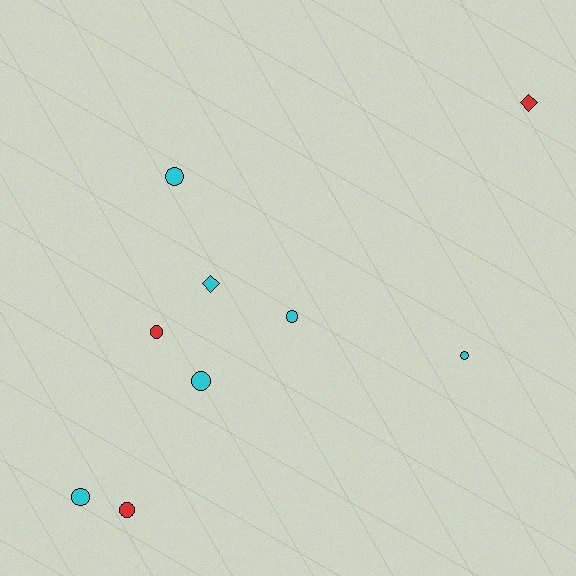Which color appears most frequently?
Cyan, with 6 objects.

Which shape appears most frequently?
Circle, with 7 objects.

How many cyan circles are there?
There are 5 cyan circles.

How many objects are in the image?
There are 9 objects.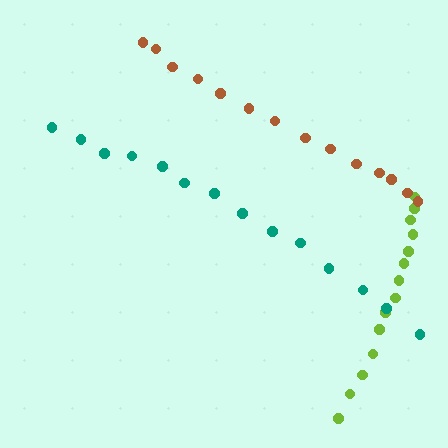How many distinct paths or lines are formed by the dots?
There are 3 distinct paths.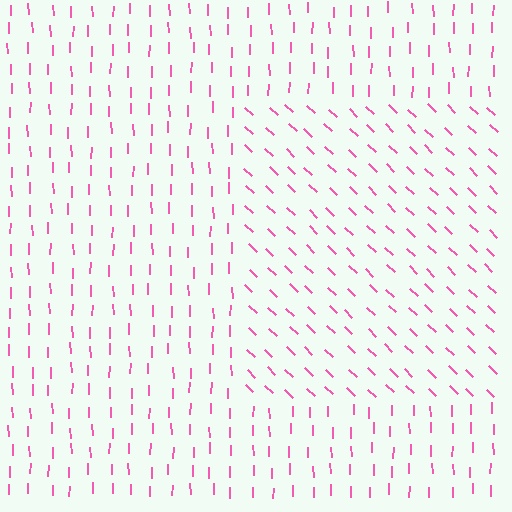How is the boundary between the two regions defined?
The boundary is defined purely by a change in line orientation (approximately 45 degrees difference). All lines are the same color and thickness.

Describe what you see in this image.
The image is filled with small pink line segments. A rectangle region in the image has lines oriented differently from the surrounding lines, creating a visible texture boundary.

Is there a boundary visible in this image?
Yes, there is a texture boundary formed by a change in line orientation.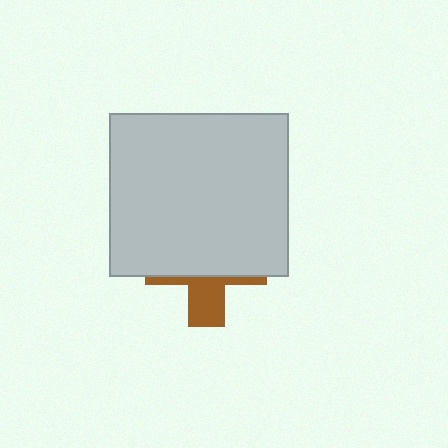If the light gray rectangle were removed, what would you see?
You would see the complete brown cross.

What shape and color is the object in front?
The object in front is a light gray rectangle.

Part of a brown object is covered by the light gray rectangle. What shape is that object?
It is a cross.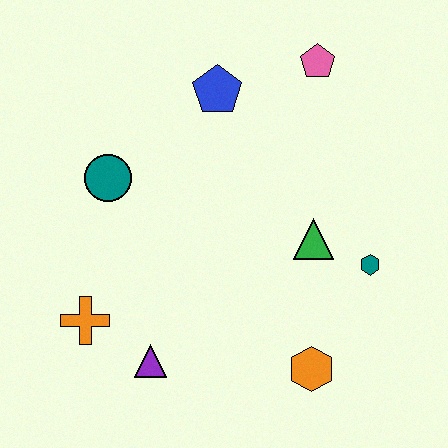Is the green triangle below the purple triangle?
No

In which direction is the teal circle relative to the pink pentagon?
The teal circle is to the left of the pink pentagon.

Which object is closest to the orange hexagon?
The teal hexagon is closest to the orange hexagon.